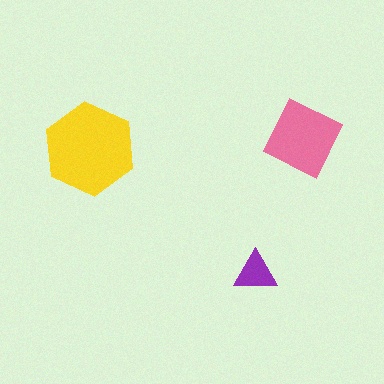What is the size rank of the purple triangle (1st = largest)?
3rd.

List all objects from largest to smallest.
The yellow hexagon, the pink square, the purple triangle.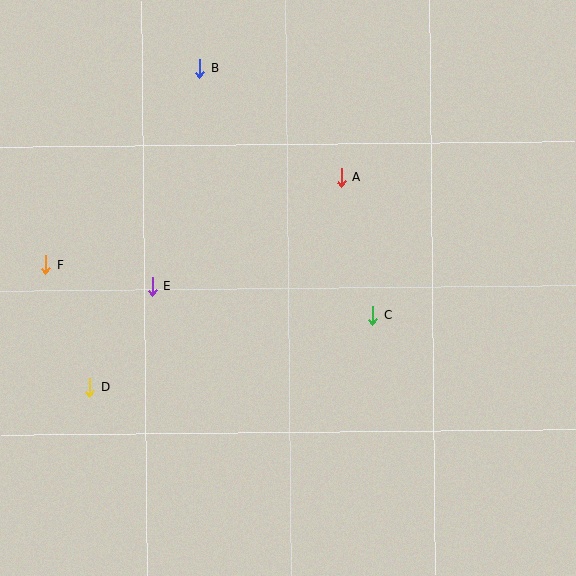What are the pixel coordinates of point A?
Point A is at (341, 178).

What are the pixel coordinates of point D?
Point D is at (90, 387).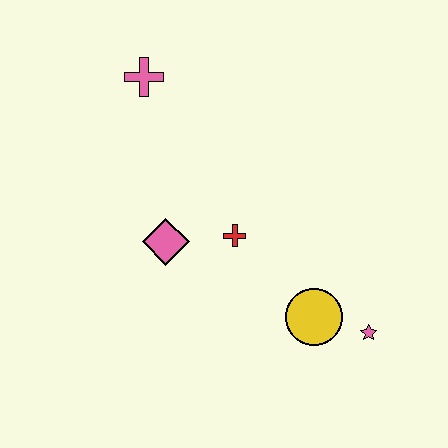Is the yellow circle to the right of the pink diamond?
Yes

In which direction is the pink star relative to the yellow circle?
The pink star is to the right of the yellow circle.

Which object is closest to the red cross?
The pink diamond is closest to the red cross.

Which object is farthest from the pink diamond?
The pink star is farthest from the pink diamond.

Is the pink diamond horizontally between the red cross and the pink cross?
Yes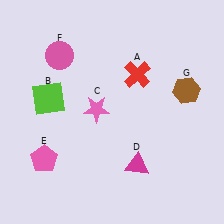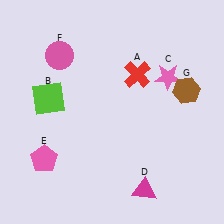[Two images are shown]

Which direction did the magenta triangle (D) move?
The magenta triangle (D) moved down.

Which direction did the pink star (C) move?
The pink star (C) moved right.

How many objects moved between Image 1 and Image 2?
2 objects moved between the two images.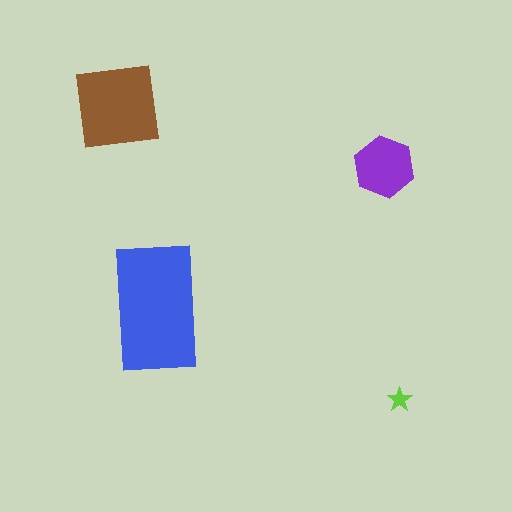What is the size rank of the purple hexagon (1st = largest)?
3rd.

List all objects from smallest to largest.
The lime star, the purple hexagon, the brown square, the blue rectangle.